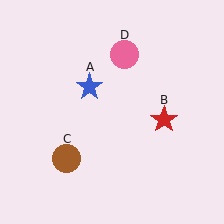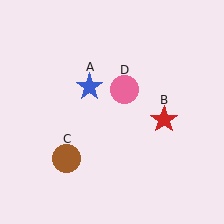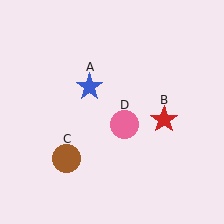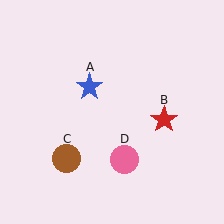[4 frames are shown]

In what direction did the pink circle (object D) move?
The pink circle (object D) moved down.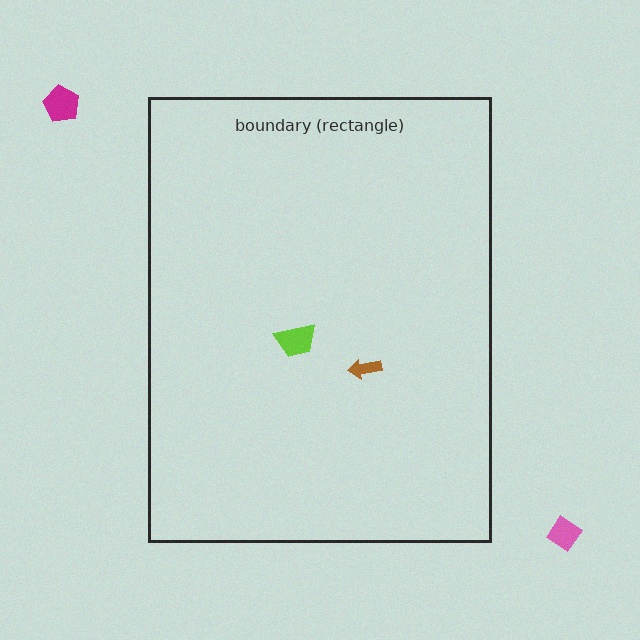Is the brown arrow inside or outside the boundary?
Inside.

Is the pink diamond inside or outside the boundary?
Outside.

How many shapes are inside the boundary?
2 inside, 2 outside.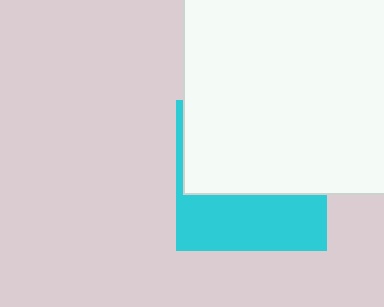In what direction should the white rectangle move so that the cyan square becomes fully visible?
The white rectangle should move up. That is the shortest direction to clear the overlap and leave the cyan square fully visible.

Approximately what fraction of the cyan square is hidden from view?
Roughly 60% of the cyan square is hidden behind the white rectangle.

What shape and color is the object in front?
The object in front is a white rectangle.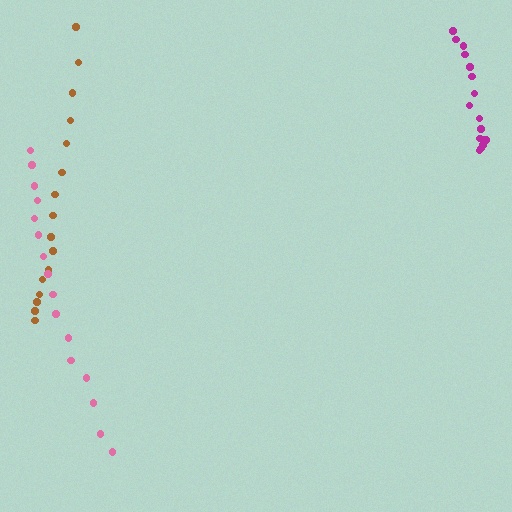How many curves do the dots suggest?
There are 3 distinct paths.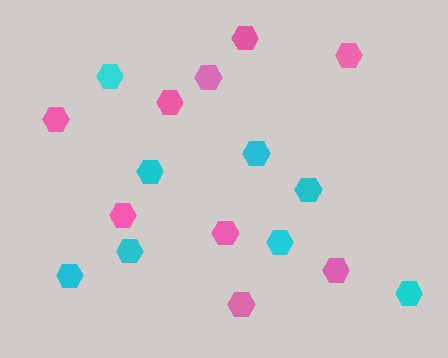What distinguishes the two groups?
There are 2 groups: one group of cyan hexagons (8) and one group of pink hexagons (9).